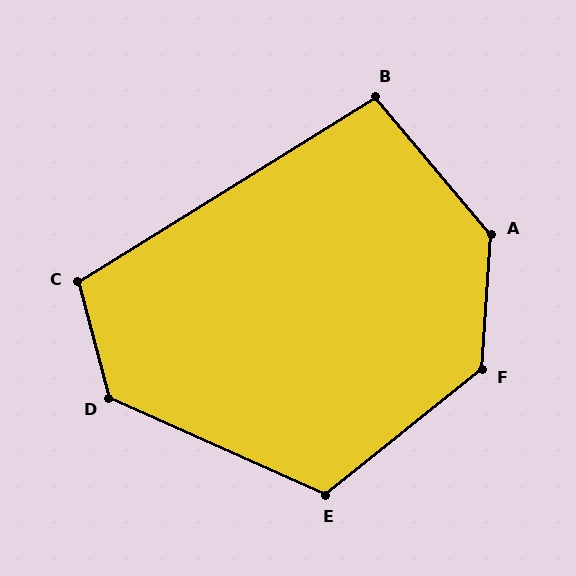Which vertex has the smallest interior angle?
B, at approximately 98 degrees.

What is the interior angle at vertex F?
Approximately 133 degrees (obtuse).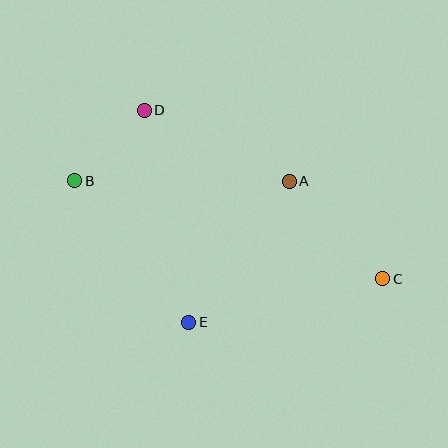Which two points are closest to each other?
Points B and D are closest to each other.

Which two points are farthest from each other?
Points B and C are farthest from each other.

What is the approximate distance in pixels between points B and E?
The distance between B and E is approximately 182 pixels.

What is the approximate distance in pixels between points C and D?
The distance between C and D is approximately 292 pixels.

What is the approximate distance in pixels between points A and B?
The distance between A and B is approximately 215 pixels.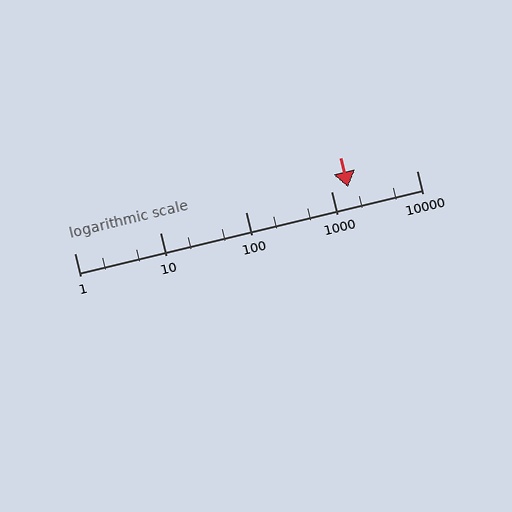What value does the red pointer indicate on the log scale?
The pointer indicates approximately 1600.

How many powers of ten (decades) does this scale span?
The scale spans 4 decades, from 1 to 10000.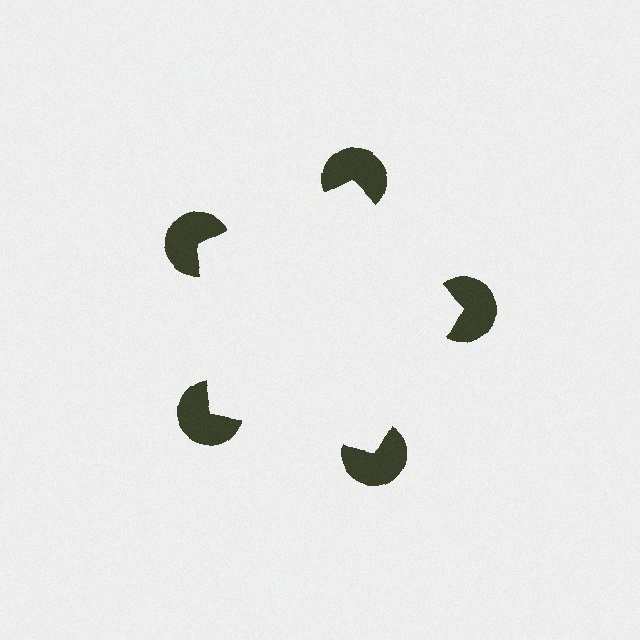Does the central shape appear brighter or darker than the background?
It typically appears slightly brighter than the background, even though no actual brightness change is drawn.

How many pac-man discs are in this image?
There are 5 — one at each vertex of the illusory pentagon.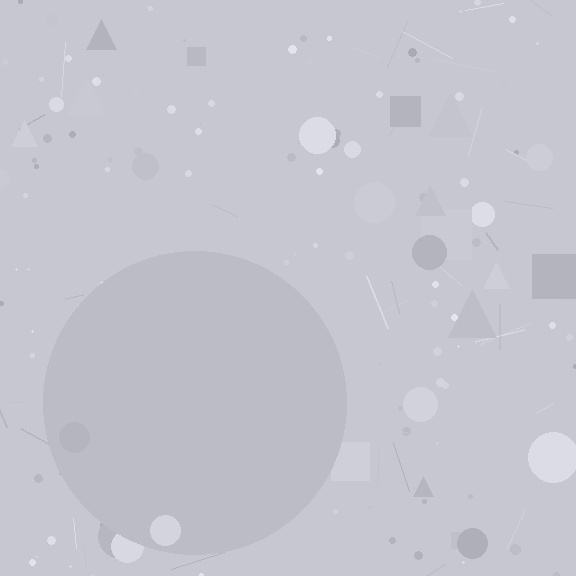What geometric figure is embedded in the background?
A circle is embedded in the background.